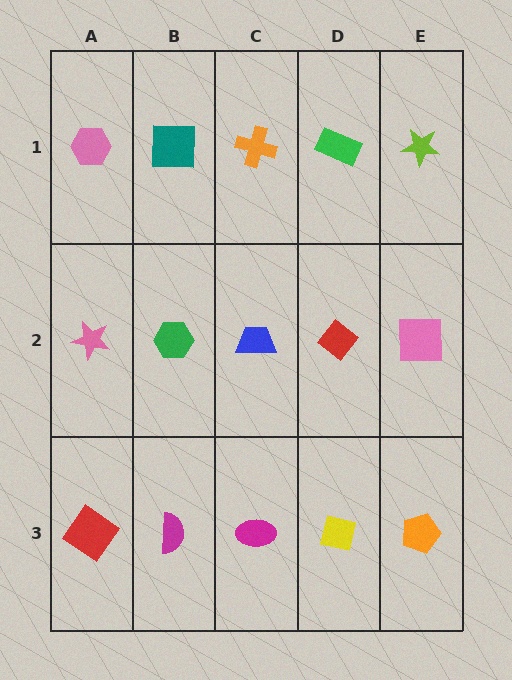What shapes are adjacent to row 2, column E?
A lime star (row 1, column E), an orange pentagon (row 3, column E), a red diamond (row 2, column D).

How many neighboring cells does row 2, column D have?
4.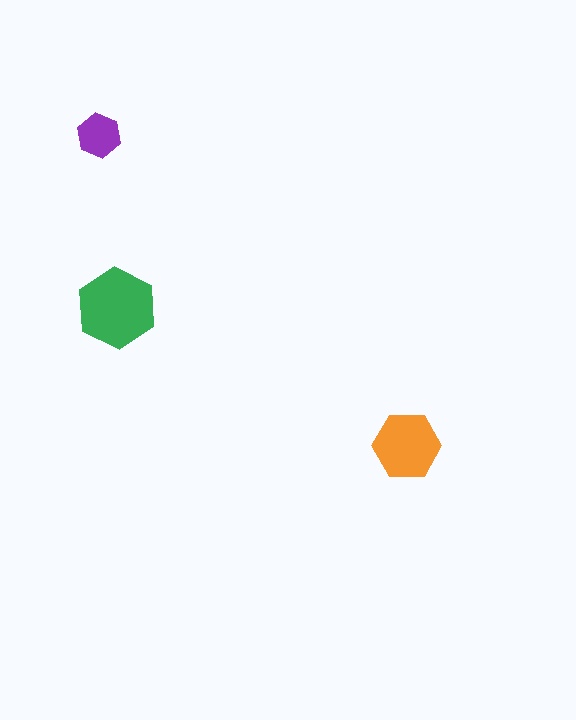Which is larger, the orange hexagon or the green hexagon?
The green one.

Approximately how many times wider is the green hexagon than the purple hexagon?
About 2 times wider.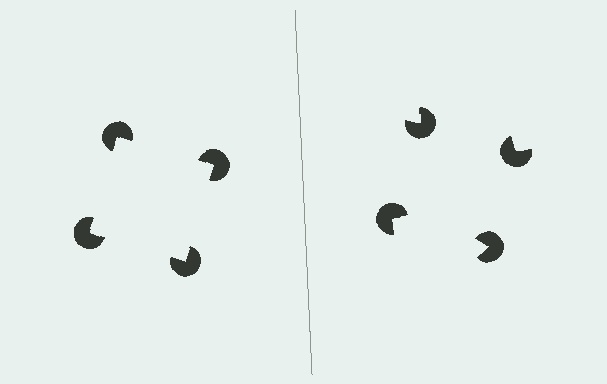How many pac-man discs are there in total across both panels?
8 — 4 on each side.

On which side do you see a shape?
An illusory square appears on the left side. On the right side the wedge cuts are rotated, so no coherent shape forms.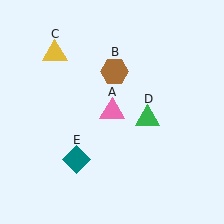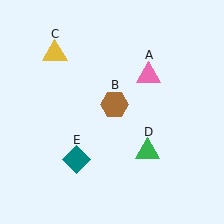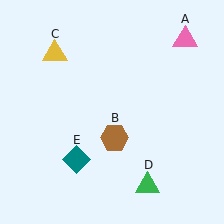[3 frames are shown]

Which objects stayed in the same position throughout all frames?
Yellow triangle (object C) and teal diamond (object E) remained stationary.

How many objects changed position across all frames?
3 objects changed position: pink triangle (object A), brown hexagon (object B), green triangle (object D).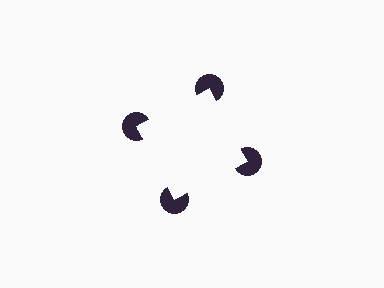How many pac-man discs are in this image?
There are 4 — one at each vertex of the illusory square.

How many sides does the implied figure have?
4 sides.